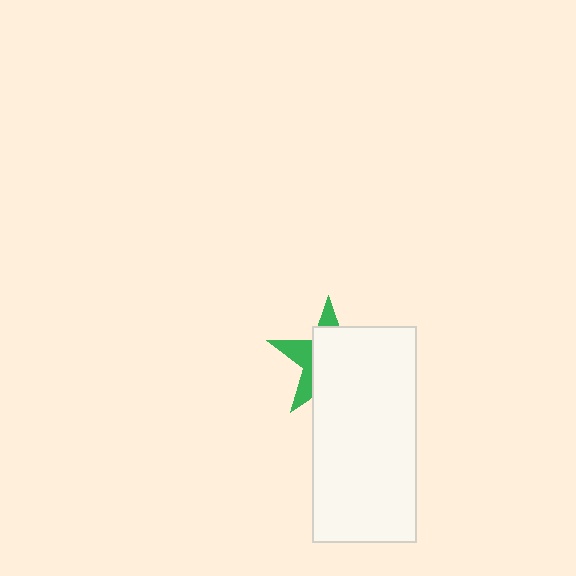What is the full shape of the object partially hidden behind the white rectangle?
The partially hidden object is a green star.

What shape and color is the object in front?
The object in front is a white rectangle.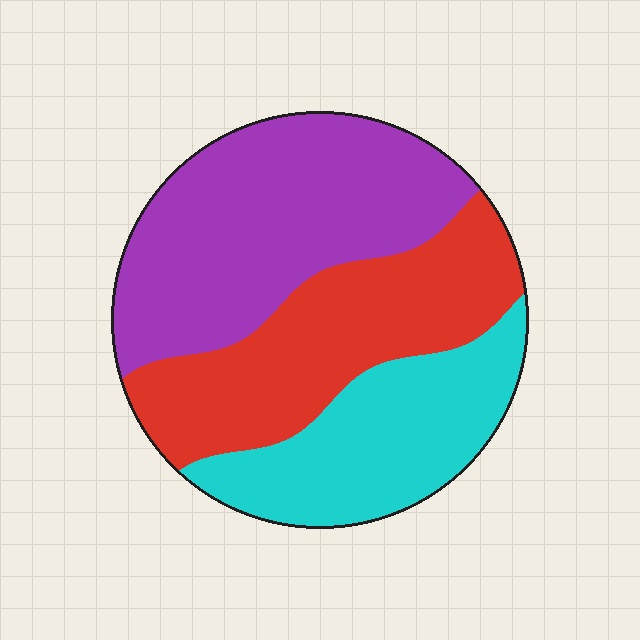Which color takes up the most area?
Purple, at roughly 40%.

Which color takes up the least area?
Cyan, at roughly 25%.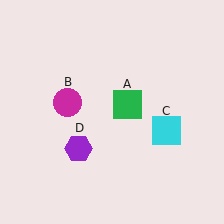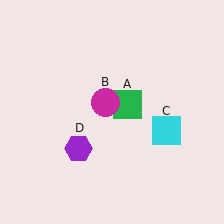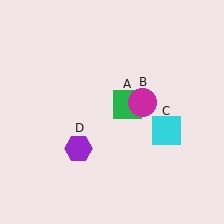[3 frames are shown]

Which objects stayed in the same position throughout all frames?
Green square (object A) and cyan square (object C) and purple hexagon (object D) remained stationary.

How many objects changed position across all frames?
1 object changed position: magenta circle (object B).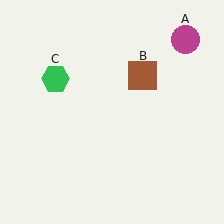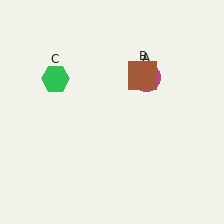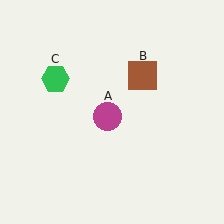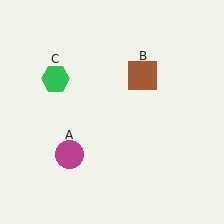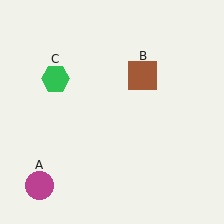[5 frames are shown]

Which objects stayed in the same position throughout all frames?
Brown square (object B) and green hexagon (object C) remained stationary.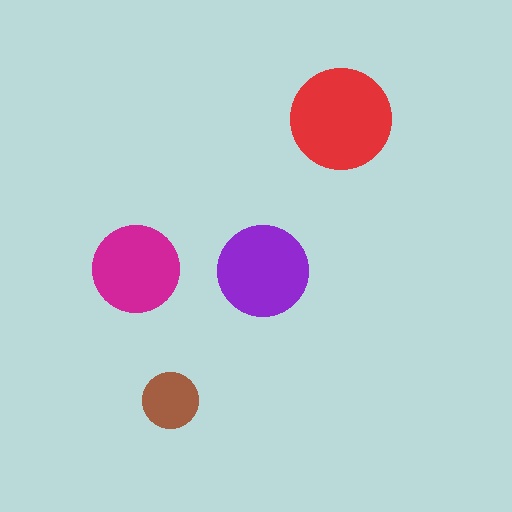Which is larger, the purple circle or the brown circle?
The purple one.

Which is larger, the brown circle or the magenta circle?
The magenta one.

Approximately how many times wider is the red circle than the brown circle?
About 2 times wider.